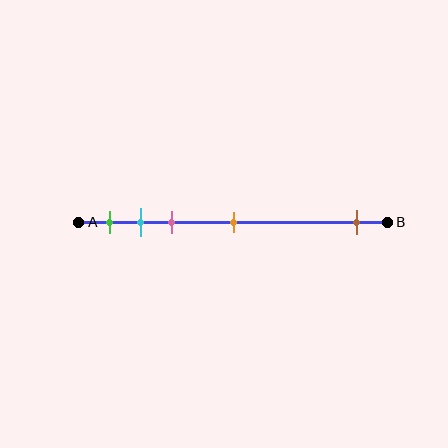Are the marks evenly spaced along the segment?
No, the marks are not evenly spaced.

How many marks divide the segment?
There are 5 marks dividing the segment.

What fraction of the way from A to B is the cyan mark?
The cyan mark is approximately 20% (0.2) of the way from A to B.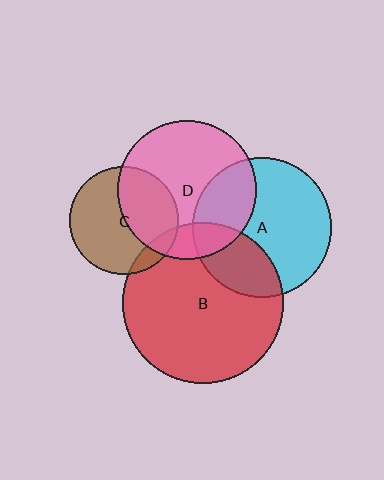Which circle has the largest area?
Circle B (red).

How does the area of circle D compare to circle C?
Approximately 1.7 times.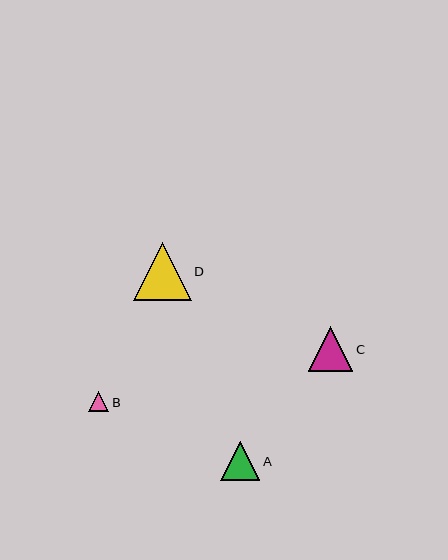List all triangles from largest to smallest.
From largest to smallest: D, C, A, B.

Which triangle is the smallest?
Triangle B is the smallest with a size of approximately 20 pixels.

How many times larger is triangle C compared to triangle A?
Triangle C is approximately 1.1 times the size of triangle A.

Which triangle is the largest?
Triangle D is the largest with a size of approximately 58 pixels.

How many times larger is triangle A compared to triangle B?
Triangle A is approximately 1.9 times the size of triangle B.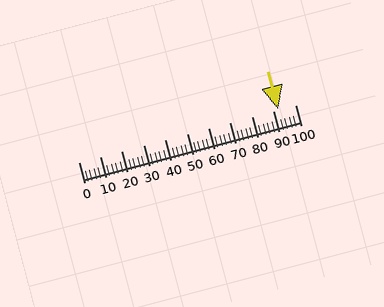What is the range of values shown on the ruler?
The ruler shows values from 0 to 100.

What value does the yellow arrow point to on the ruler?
The yellow arrow points to approximately 92.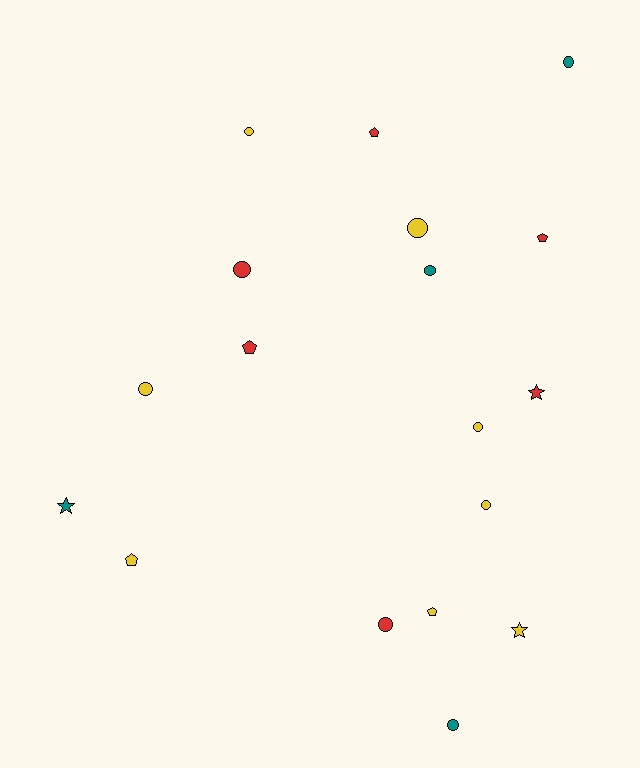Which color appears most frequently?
Yellow, with 8 objects.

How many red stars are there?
There is 1 red star.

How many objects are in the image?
There are 18 objects.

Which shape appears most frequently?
Circle, with 10 objects.